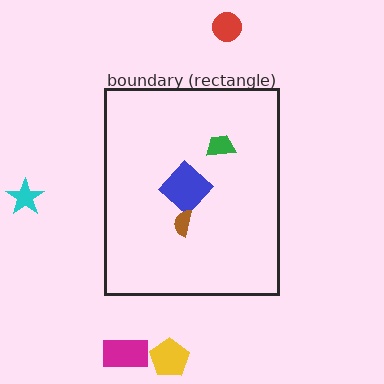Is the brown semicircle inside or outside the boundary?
Inside.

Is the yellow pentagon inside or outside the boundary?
Outside.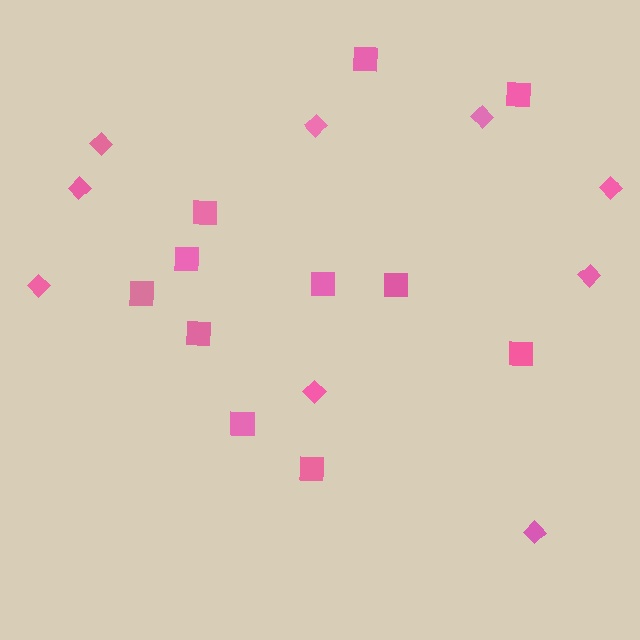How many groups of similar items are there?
There are 2 groups: one group of diamonds (9) and one group of squares (11).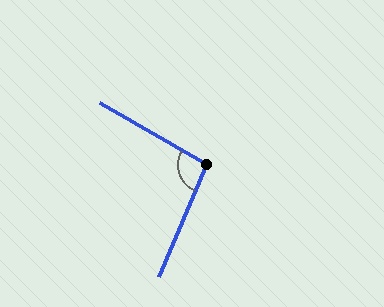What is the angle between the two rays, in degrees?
Approximately 97 degrees.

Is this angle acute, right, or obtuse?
It is obtuse.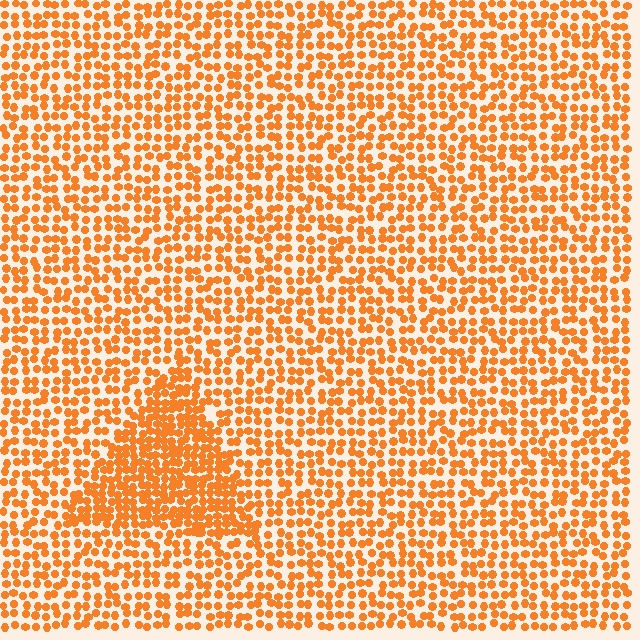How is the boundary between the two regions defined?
The boundary is defined by a change in element density (approximately 1.8x ratio). All elements are the same color, size, and shape.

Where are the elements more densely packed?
The elements are more densely packed inside the triangle boundary.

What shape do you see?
I see a triangle.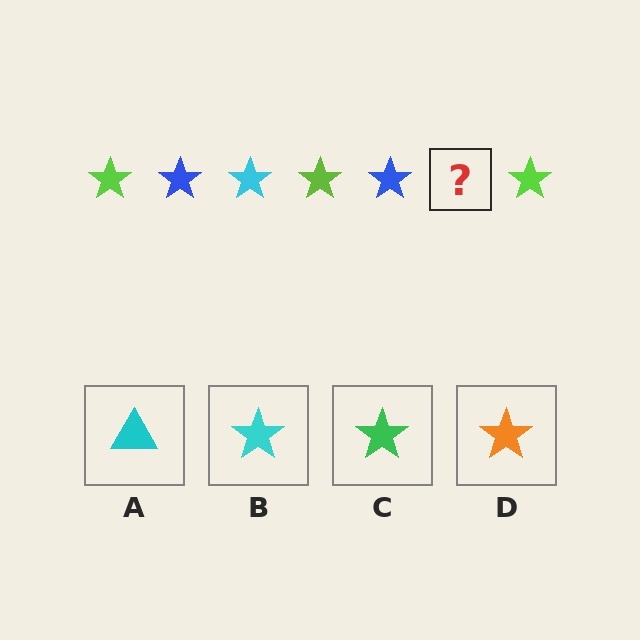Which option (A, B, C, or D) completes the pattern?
B.